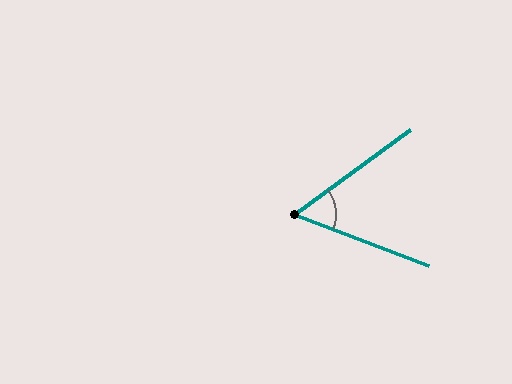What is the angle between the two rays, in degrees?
Approximately 57 degrees.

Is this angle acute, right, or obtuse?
It is acute.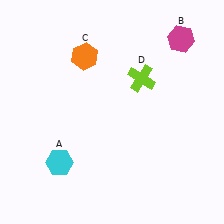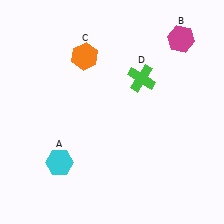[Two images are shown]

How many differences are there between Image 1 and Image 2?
There is 1 difference between the two images.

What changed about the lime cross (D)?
In Image 1, D is lime. In Image 2, it changed to green.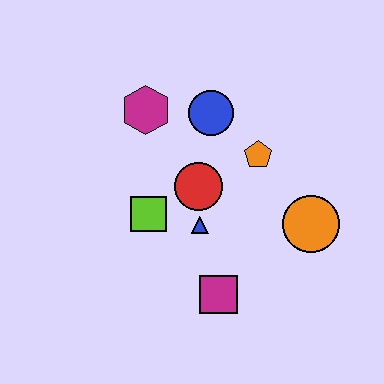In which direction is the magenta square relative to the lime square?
The magenta square is below the lime square.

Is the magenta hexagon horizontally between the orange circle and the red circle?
No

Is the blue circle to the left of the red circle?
No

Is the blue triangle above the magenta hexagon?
No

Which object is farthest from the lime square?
The orange circle is farthest from the lime square.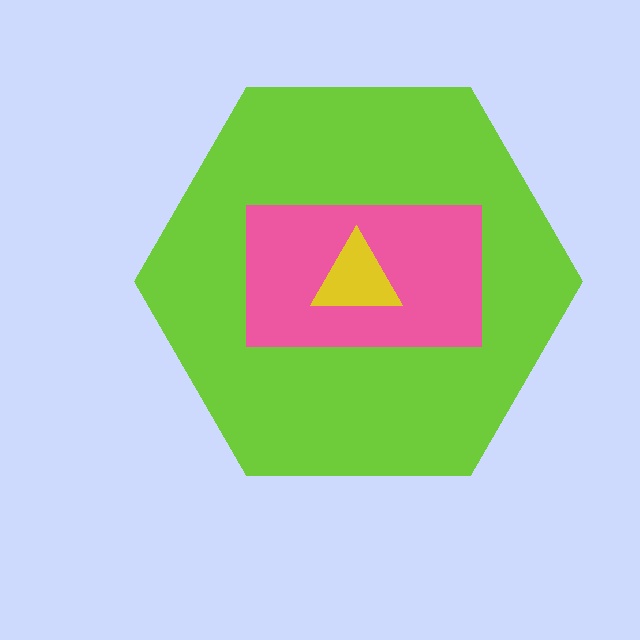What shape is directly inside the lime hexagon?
The pink rectangle.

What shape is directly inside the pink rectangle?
The yellow triangle.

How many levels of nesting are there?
3.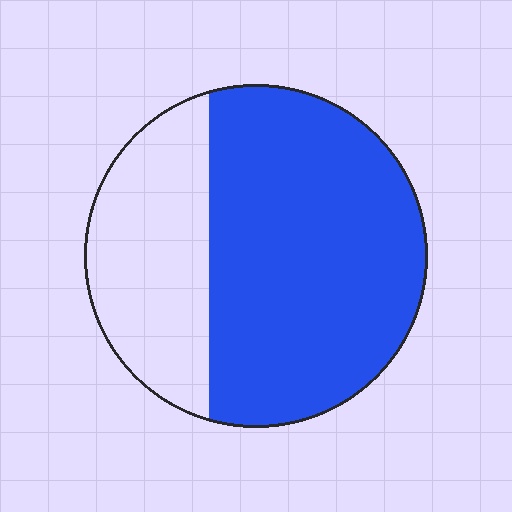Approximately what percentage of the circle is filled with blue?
Approximately 65%.